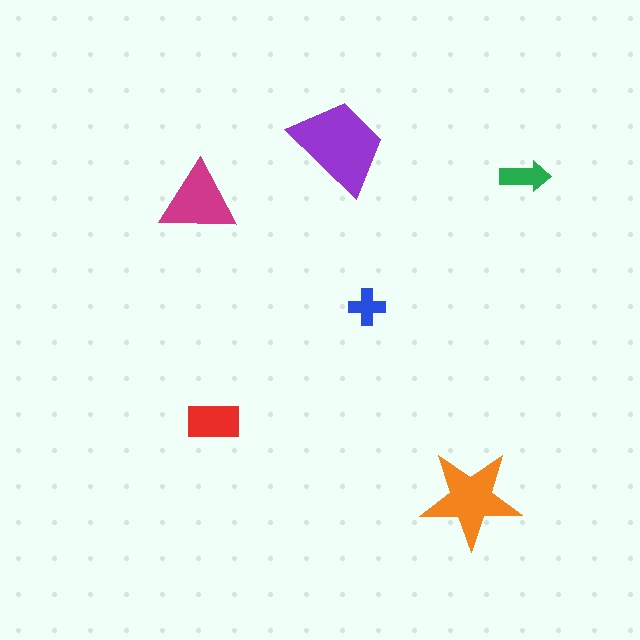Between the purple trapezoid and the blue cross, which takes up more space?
The purple trapezoid.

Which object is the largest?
The purple trapezoid.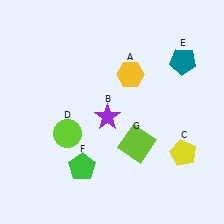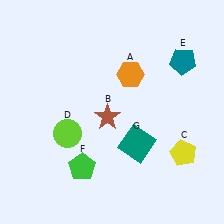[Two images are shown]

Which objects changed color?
A changed from yellow to orange. B changed from purple to brown. G changed from lime to teal.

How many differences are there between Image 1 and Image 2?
There are 3 differences between the two images.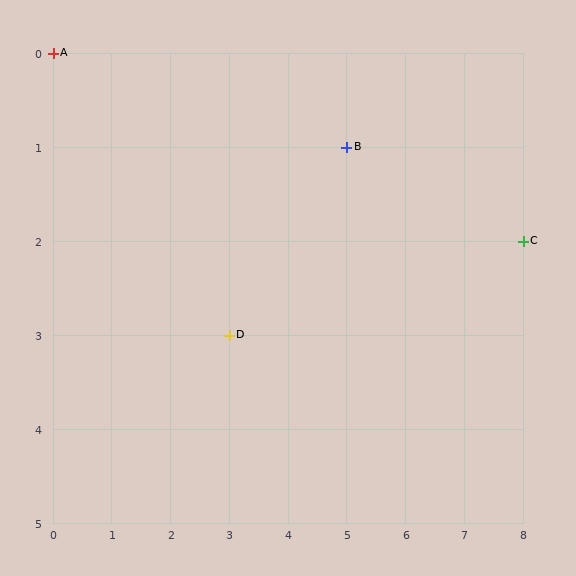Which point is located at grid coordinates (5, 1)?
Point B is at (5, 1).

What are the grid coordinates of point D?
Point D is at grid coordinates (3, 3).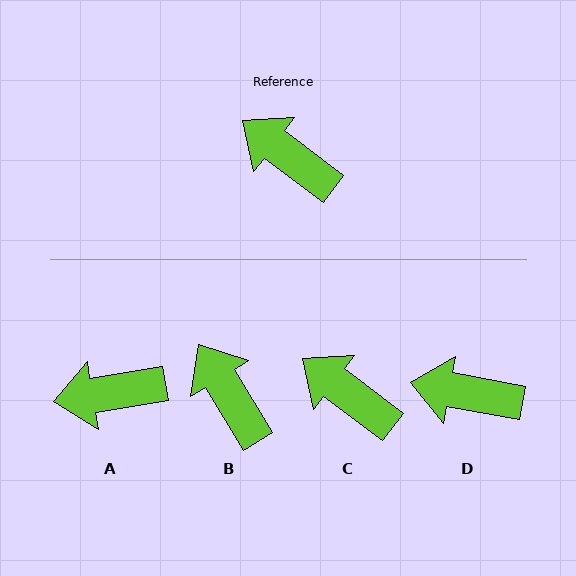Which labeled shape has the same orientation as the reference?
C.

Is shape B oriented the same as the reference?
No, it is off by about 21 degrees.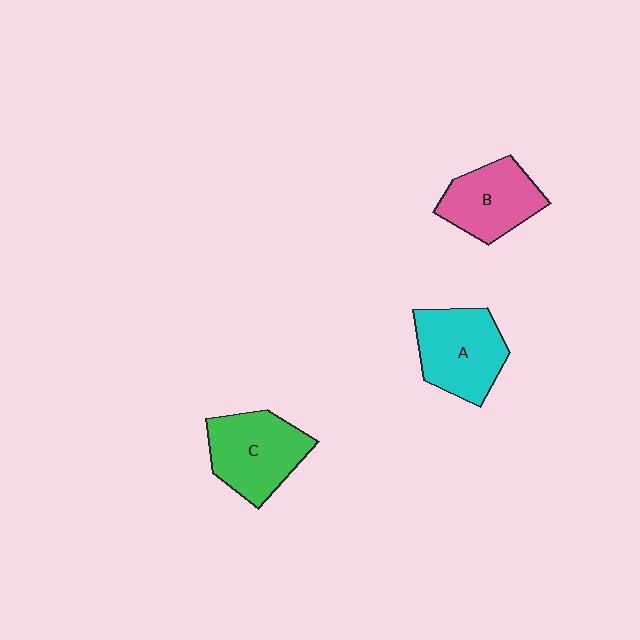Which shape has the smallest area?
Shape B (pink).